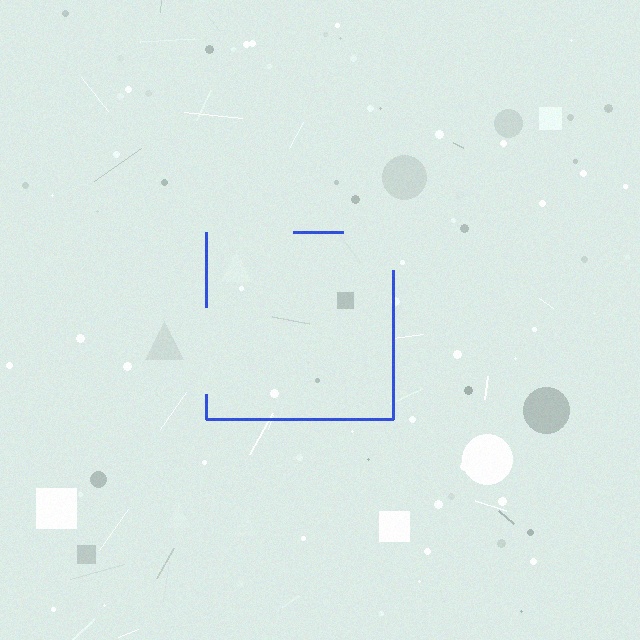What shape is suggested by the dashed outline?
The dashed outline suggests a square.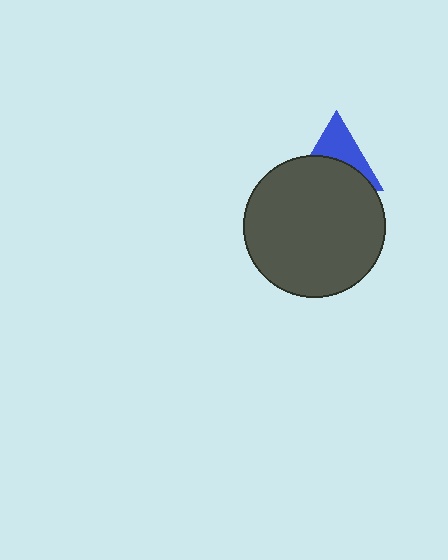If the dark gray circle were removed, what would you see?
You would see the complete blue triangle.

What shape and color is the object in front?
The object in front is a dark gray circle.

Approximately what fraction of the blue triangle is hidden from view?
Roughly 55% of the blue triangle is hidden behind the dark gray circle.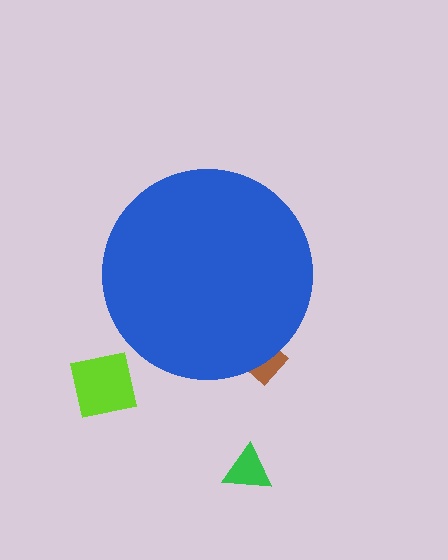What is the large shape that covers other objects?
A blue circle.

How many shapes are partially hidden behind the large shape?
1 shape is partially hidden.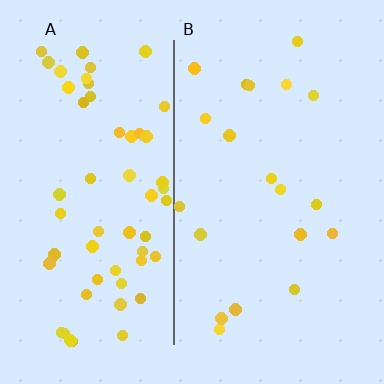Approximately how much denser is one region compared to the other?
Approximately 3.0× — region A over region B.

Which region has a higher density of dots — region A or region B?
A (the left).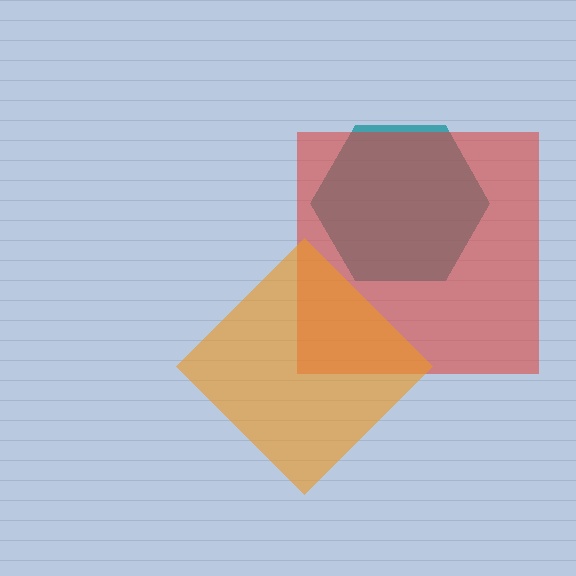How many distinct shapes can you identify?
There are 3 distinct shapes: a teal hexagon, a red square, an orange diamond.